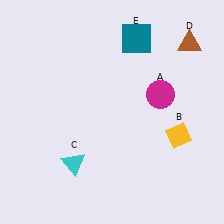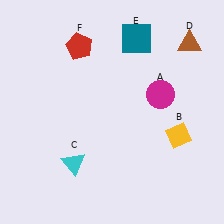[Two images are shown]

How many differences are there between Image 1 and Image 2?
There is 1 difference between the two images.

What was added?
A red pentagon (F) was added in Image 2.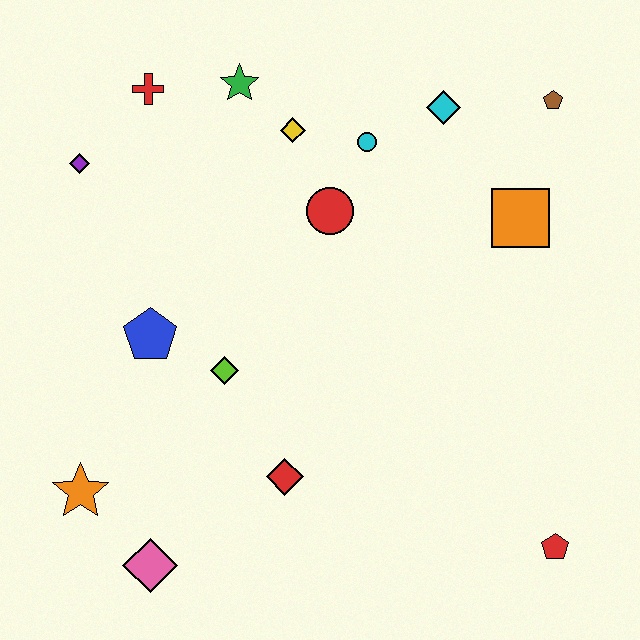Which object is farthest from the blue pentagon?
The brown pentagon is farthest from the blue pentagon.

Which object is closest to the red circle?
The cyan circle is closest to the red circle.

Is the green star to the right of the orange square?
No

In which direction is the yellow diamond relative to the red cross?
The yellow diamond is to the right of the red cross.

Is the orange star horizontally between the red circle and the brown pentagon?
No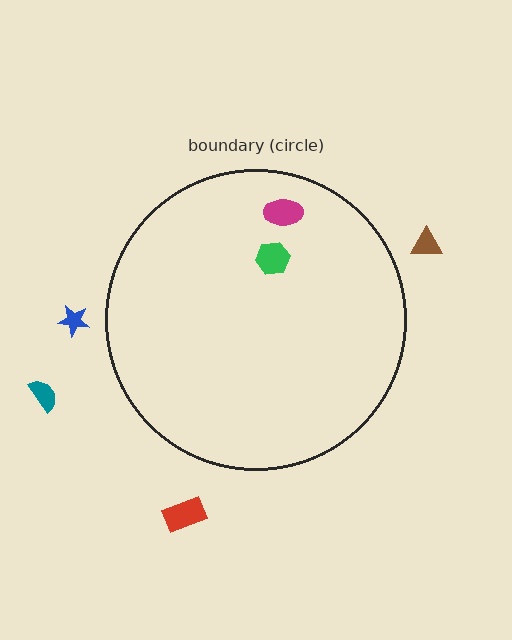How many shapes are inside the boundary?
2 inside, 4 outside.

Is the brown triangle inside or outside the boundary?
Outside.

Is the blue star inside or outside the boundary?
Outside.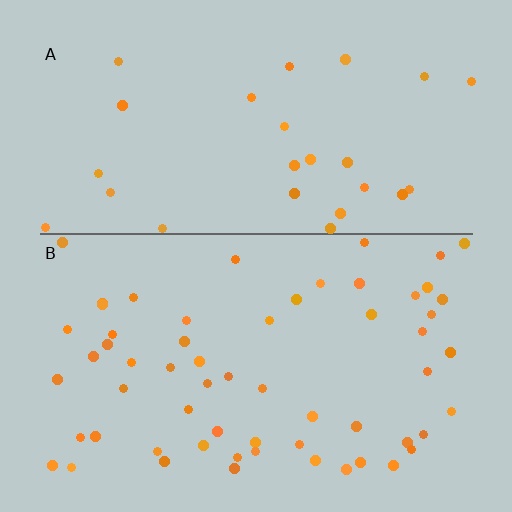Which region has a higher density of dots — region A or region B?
B (the bottom).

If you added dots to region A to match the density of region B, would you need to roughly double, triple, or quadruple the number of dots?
Approximately double.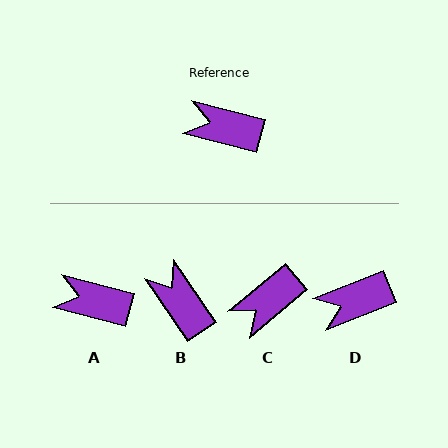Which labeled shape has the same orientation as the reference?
A.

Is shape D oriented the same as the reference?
No, it is off by about 36 degrees.